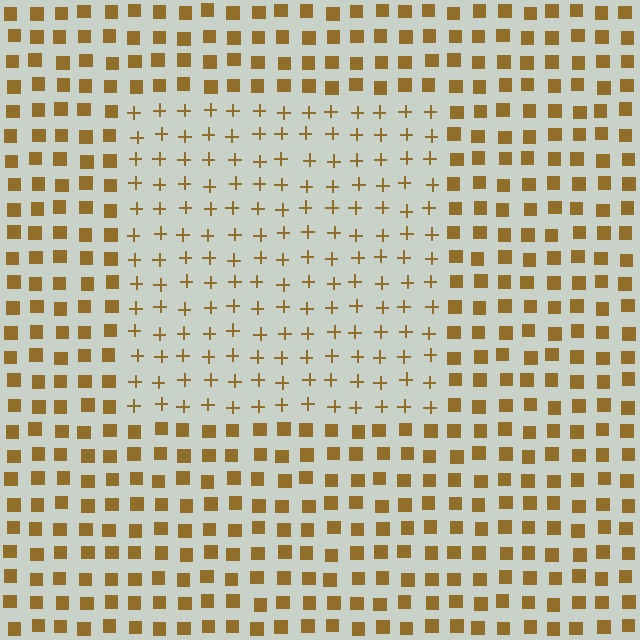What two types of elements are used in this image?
The image uses plus signs inside the rectangle region and squares outside it.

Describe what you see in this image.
The image is filled with small brown elements arranged in a uniform grid. A rectangle-shaped region contains plus signs, while the surrounding area contains squares. The boundary is defined purely by the change in element shape.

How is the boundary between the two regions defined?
The boundary is defined by a change in element shape: plus signs inside vs. squares outside. All elements share the same color and spacing.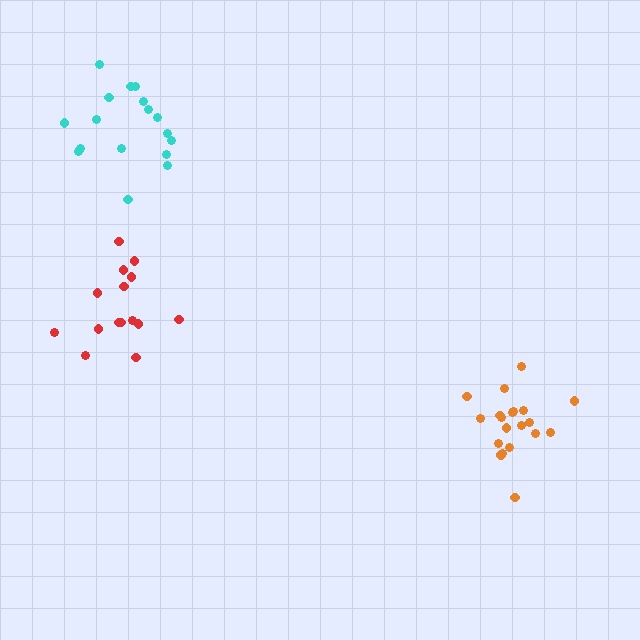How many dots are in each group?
Group 1: 17 dots, Group 2: 15 dots, Group 3: 20 dots (52 total).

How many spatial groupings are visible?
There are 3 spatial groupings.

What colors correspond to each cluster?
The clusters are colored: cyan, red, orange.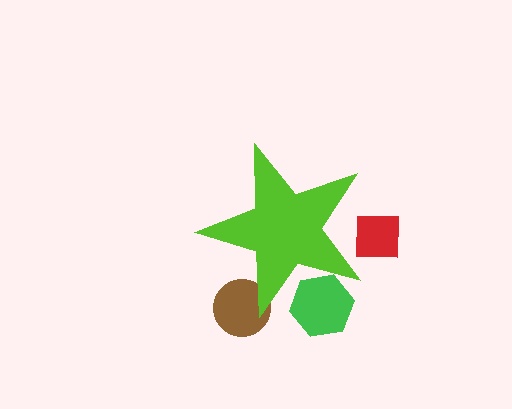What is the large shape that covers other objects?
A lime star.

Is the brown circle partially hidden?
Yes, the brown circle is partially hidden behind the lime star.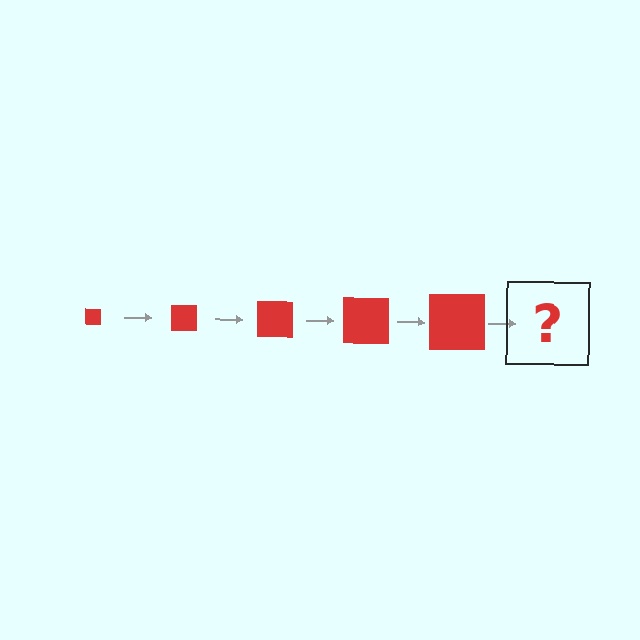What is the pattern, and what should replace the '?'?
The pattern is that the square gets progressively larger each step. The '?' should be a red square, larger than the previous one.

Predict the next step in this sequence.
The next step is a red square, larger than the previous one.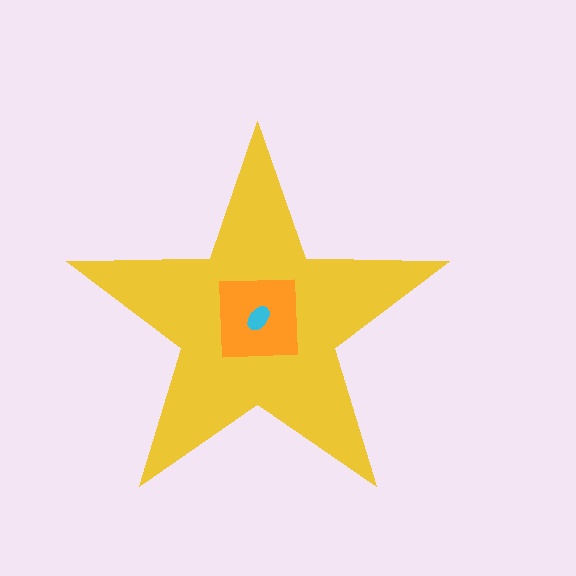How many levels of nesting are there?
3.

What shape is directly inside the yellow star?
The orange square.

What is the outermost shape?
The yellow star.